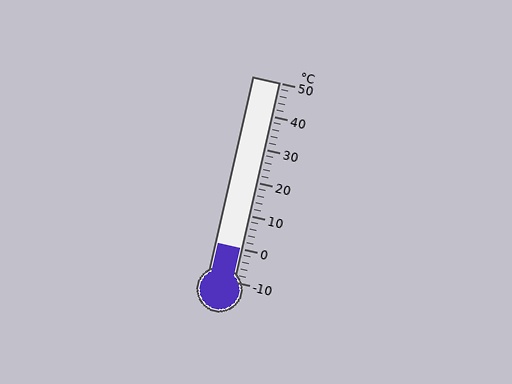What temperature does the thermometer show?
The thermometer shows approximately 0°C.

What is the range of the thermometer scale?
The thermometer scale ranges from -10°C to 50°C.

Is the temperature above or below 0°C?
The temperature is at 0°C.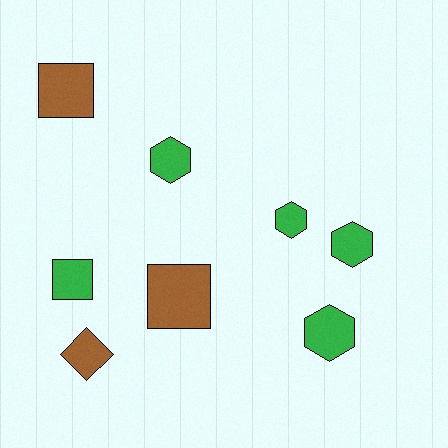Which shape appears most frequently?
Hexagon, with 4 objects.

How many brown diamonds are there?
There is 1 brown diamond.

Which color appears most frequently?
Green, with 5 objects.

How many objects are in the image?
There are 8 objects.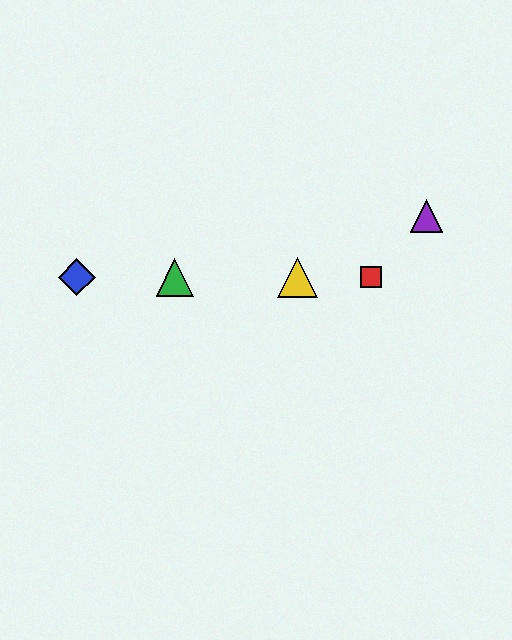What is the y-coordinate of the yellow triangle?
The yellow triangle is at y≈277.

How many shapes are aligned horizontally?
4 shapes (the red square, the blue diamond, the green triangle, the yellow triangle) are aligned horizontally.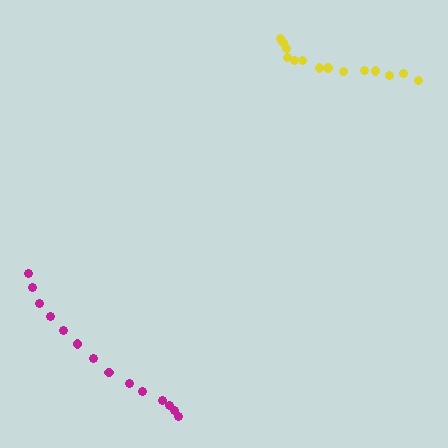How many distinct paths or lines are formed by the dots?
There are 2 distinct paths.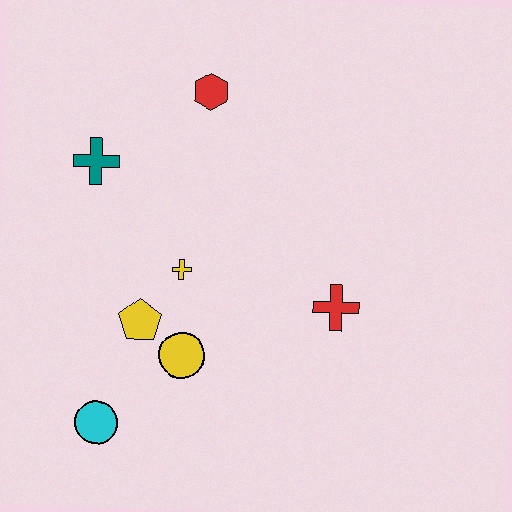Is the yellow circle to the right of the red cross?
No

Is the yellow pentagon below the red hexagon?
Yes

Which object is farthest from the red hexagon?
The cyan circle is farthest from the red hexagon.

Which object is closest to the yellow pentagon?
The yellow circle is closest to the yellow pentagon.